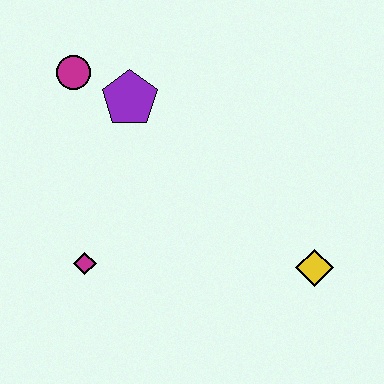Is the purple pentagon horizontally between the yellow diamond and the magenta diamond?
Yes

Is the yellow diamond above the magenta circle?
No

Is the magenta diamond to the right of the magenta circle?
Yes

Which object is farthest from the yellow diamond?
The magenta circle is farthest from the yellow diamond.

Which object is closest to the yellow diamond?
The magenta diamond is closest to the yellow diamond.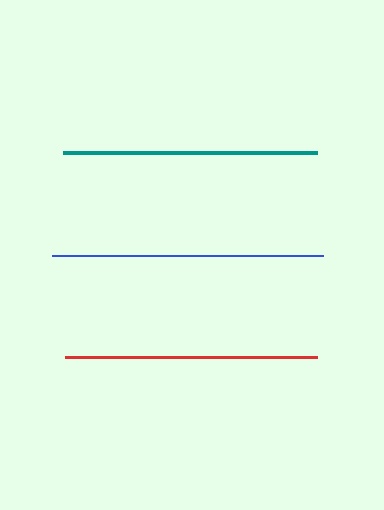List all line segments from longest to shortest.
From longest to shortest: blue, teal, red.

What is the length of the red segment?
The red segment is approximately 253 pixels long.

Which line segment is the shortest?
The red line is the shortest at approximately 253 pixels.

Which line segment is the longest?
The blue line is the longest at approximately 271 pixels.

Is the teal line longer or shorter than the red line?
The teal line is longer than the red line.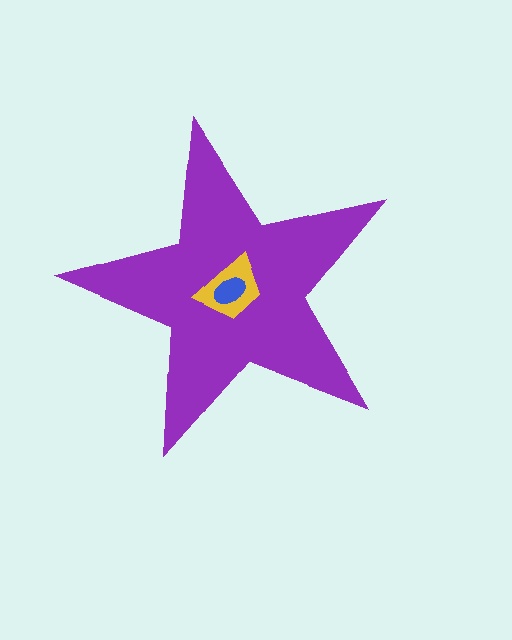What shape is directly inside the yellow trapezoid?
The blue ellipse.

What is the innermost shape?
The blue ellipse.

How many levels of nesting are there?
3.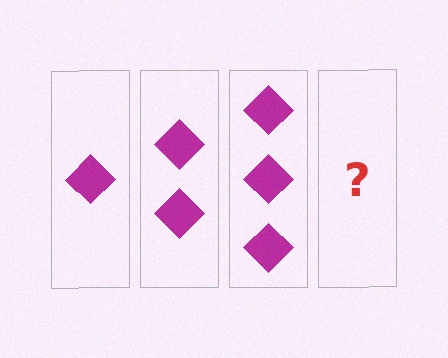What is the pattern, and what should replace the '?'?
The pattern is that each step adds one more diamond. The '?' should be 4 diamonds.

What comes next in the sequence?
The next element should be 4 diamonds.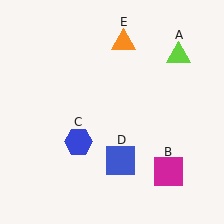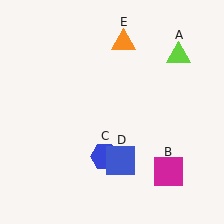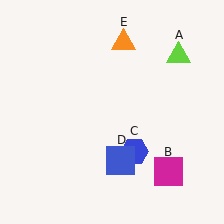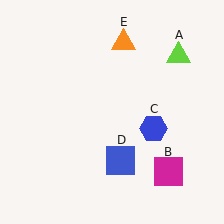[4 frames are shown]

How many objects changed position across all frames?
1 object changed position: blue hexagon (object C).